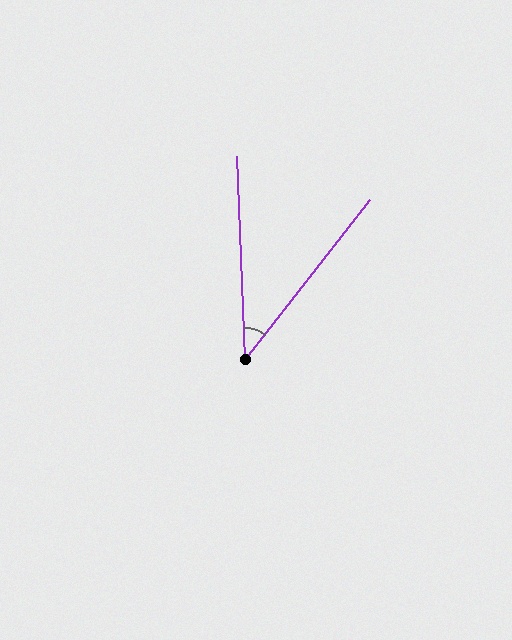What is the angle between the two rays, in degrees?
Approximately 40 degrees.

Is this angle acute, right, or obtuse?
It is acute.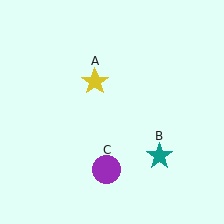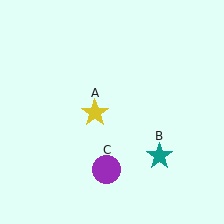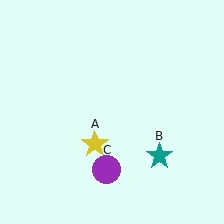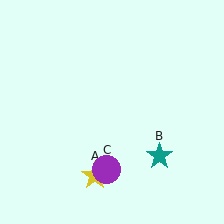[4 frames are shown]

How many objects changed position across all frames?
1 object changed position: yellow star (object A).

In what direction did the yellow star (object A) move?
The yellow star (object A) moved down.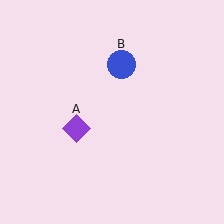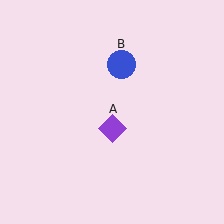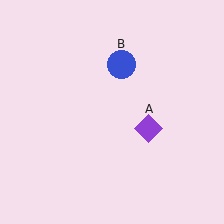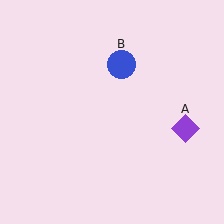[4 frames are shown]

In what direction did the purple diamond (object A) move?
The purple diamond (object A) moved right.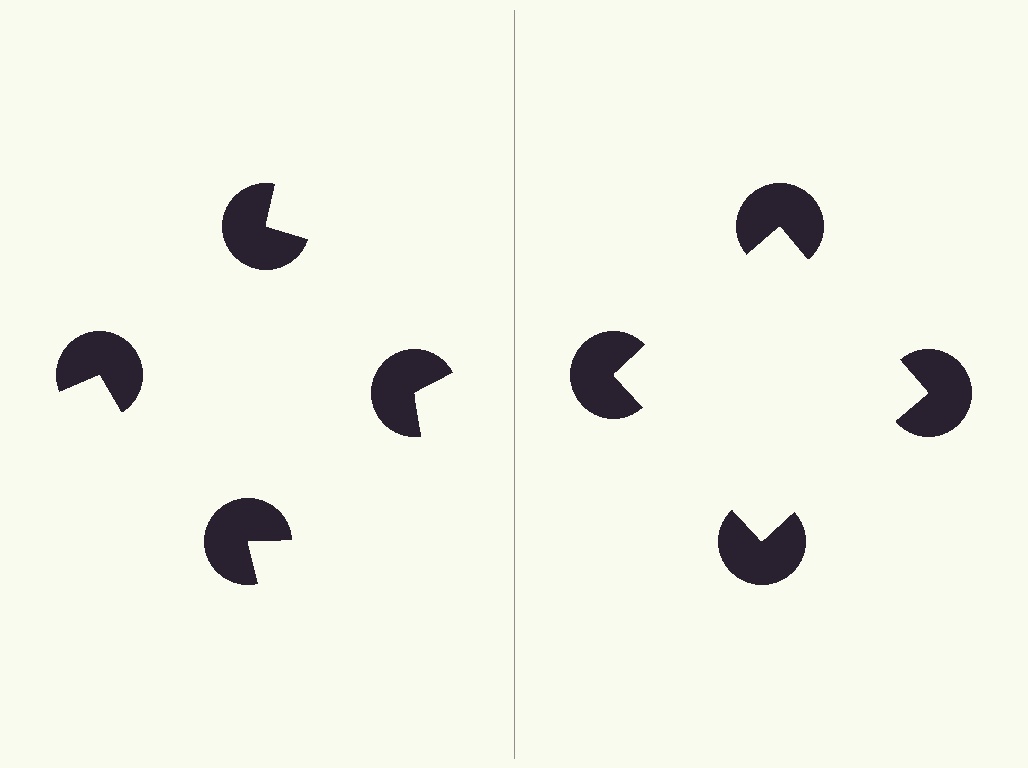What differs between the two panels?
The pac-man discs are positioned identically on both sides; only the wedge orientations differ. On the right they align to a square; on the left they are misaligned.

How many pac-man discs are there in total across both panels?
8 — 4 on each side.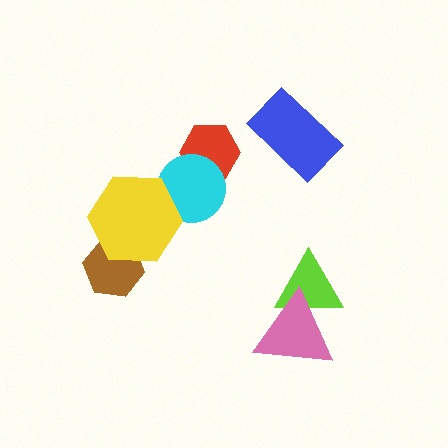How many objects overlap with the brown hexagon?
1 object overlaps with the brown hexagon.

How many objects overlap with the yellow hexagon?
2 objects overlap with the yellow hexagon.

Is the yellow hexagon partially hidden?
No, no other shape covers it.